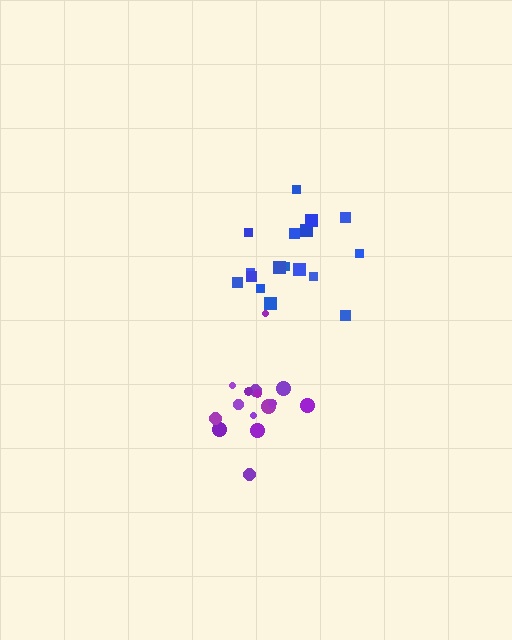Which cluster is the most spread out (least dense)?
Purple.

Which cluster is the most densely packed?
Blue.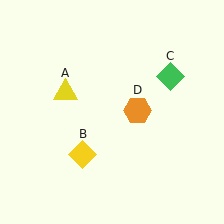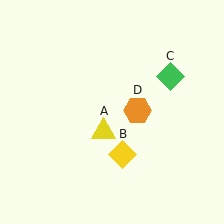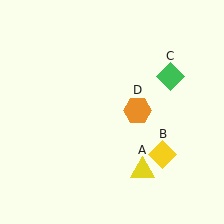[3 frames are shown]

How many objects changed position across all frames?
2 objects changed position: yellow triangle (object A), yellow diamond (object B).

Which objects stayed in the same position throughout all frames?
Green diamond (object C) and orange hexagon (object D) remained stationary.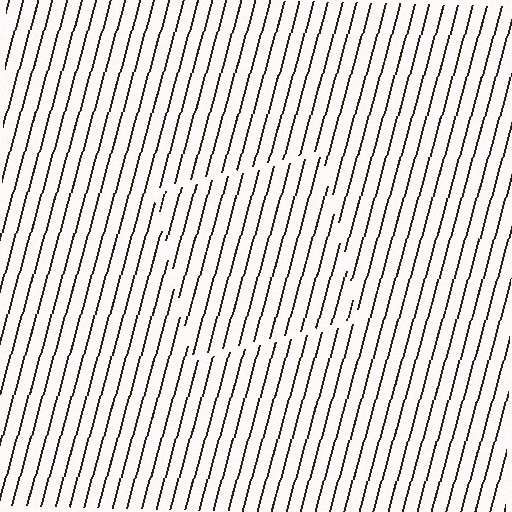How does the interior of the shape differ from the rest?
The interior of the shape contains the same grating, shifted by half a period — the contour is defined by the phase discontinuity where line-ends from the inner and outer gratings abut.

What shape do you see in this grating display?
An illusory square. The interior of the shape contains the same grating, shifted by half a period — the contour is defined by the phase discontinuity where line-ends from the inner and outer gratings abut.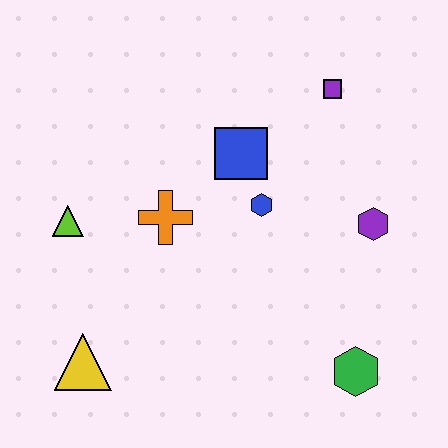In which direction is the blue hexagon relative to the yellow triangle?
The blue hexagon is to the right of the yellow triangle.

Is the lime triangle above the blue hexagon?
No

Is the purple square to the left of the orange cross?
No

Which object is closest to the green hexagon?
The purple hexagon is closest to the green hexagon.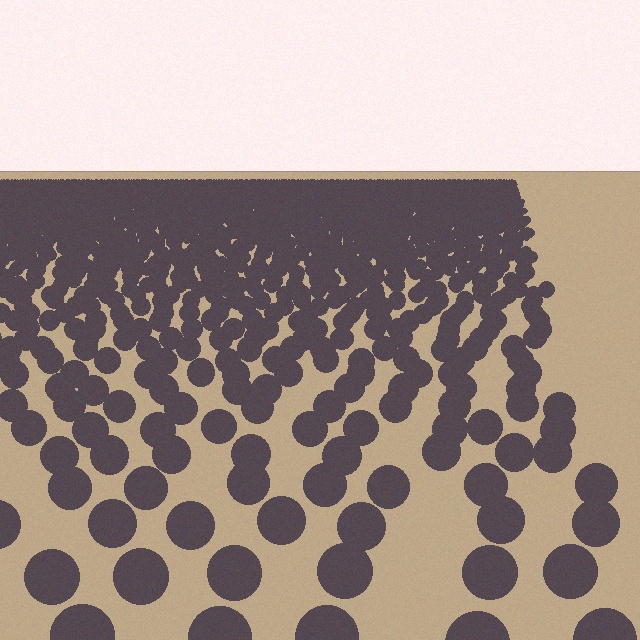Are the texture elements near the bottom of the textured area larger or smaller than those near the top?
Larger. Near the bottom, elements are closer to the viewer and appear at a bigger on-screen size.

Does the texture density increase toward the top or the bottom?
Density increases toward the top.